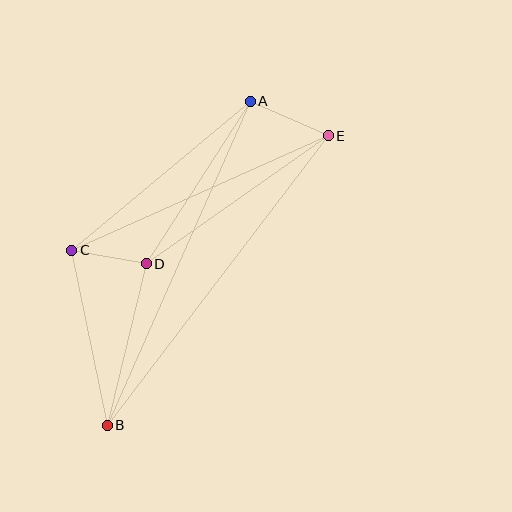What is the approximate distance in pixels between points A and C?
The distance between A and C is approximately 232 pixels.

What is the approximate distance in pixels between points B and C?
The distance between B and C is approximately 179 pixels.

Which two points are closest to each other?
Points C and D are closest to each other.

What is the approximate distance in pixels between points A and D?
The distance between A and D is approximately 193 pixels.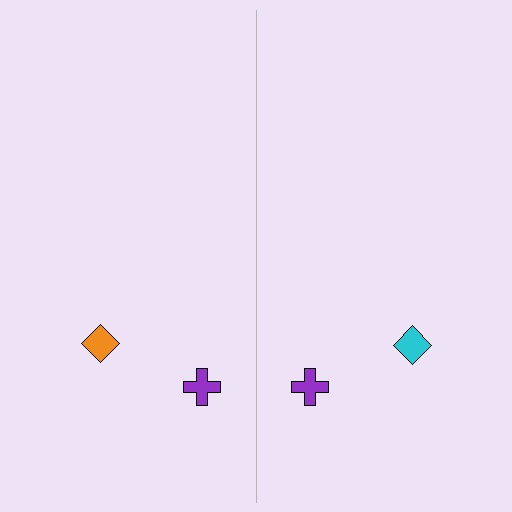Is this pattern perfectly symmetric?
No, the pattern is not perfectly symmetric. The cyan diamond on the right side breaks the symmetry — its mirror counterpart is orange.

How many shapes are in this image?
There are 4 shapes in this image.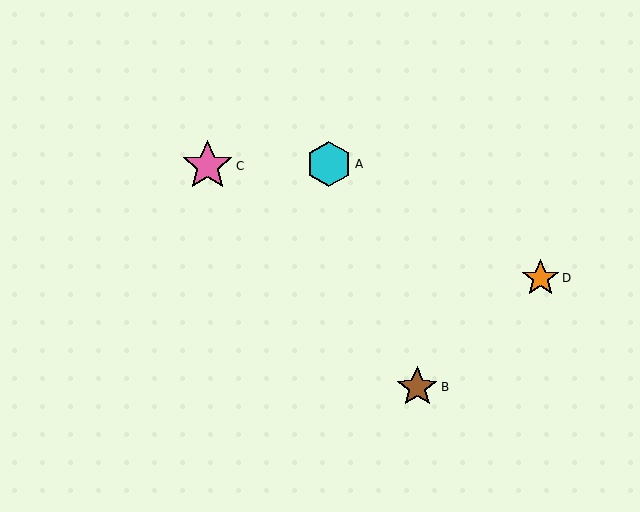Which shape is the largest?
The pink star (labeled C) is the largest.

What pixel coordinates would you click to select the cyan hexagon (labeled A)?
Click at (329, 164) to select the cyan hexagon A.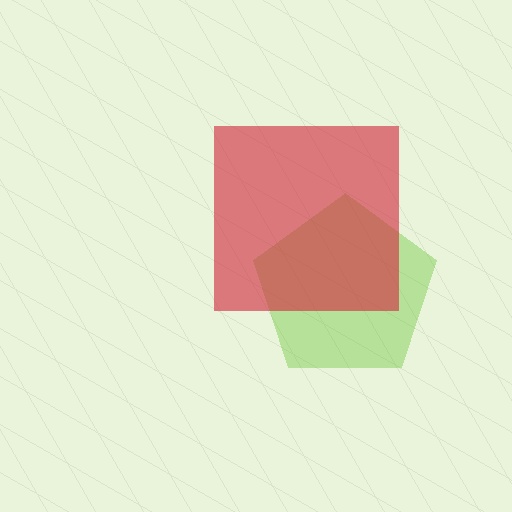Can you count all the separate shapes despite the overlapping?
Yes, there are 2 separate shapes.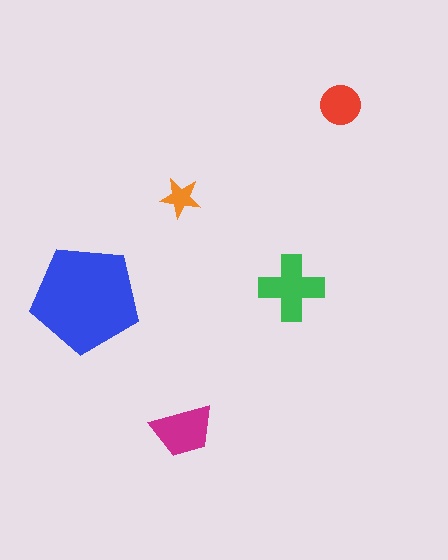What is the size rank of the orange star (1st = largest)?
5th.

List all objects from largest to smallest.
The blue pentagon, the green cross, the magenta trapezoid, the red circle, the orange star.